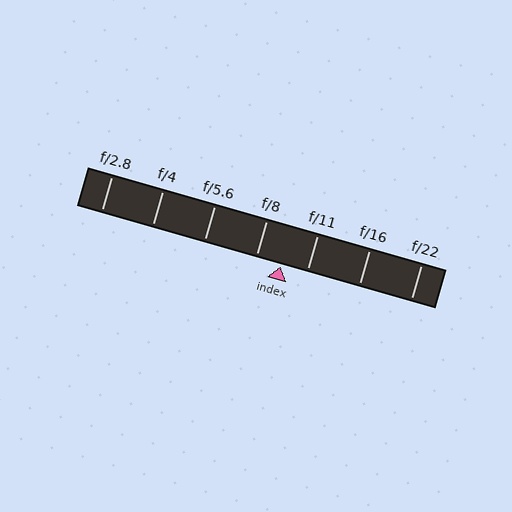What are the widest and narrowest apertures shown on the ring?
The widest aperture shown is f/2.8 and the narrowest is f/22.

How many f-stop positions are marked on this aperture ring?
There are 7 f-stop positions marked.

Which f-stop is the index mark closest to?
The index mark is closest to f/11.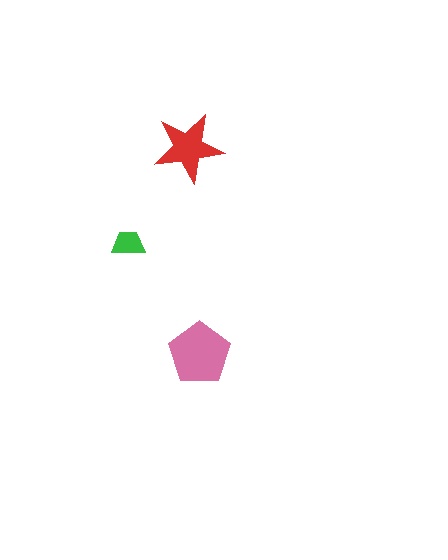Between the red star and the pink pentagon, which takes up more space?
The pink pentagon.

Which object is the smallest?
The green trapezoid.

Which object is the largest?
The pink pentagon.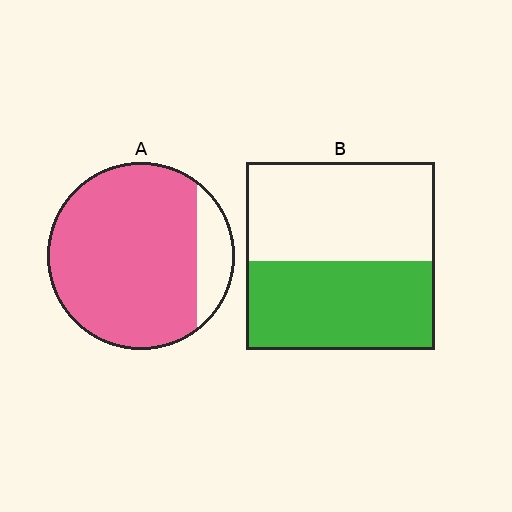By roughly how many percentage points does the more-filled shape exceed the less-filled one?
By roughly 40 percentage points (A over B).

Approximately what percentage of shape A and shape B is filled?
A is approximately 85% and B is approximately 45%.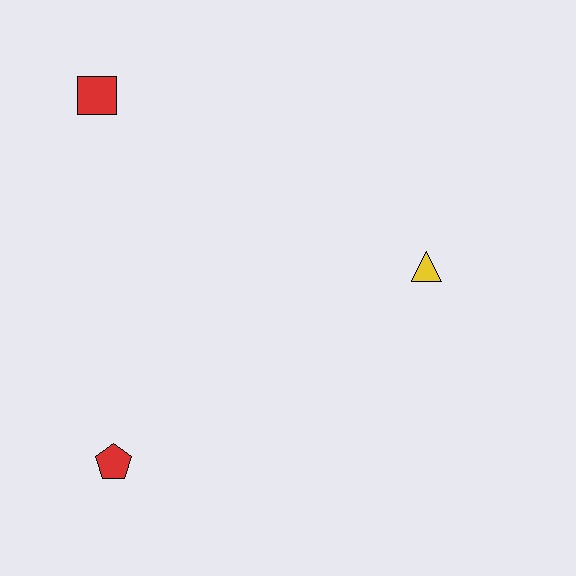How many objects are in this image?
There are 3 objects.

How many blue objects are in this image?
There are no blue objects.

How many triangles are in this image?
There is 1 triangle.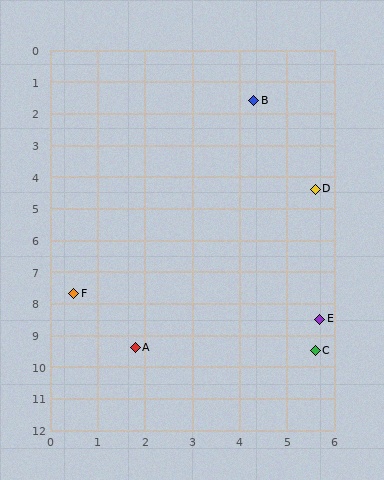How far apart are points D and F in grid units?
Points D and F are about 6.1 grid units apart.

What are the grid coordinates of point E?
Point E is at approximately (5.7, 8.5).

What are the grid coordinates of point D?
Point D is at approximately (5.6, 4.4).